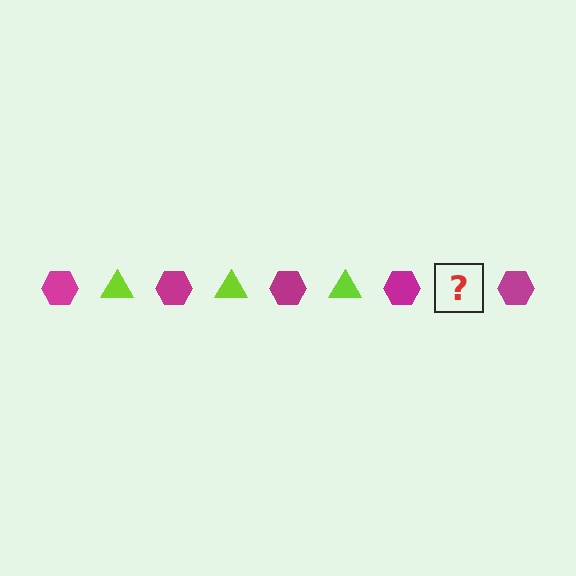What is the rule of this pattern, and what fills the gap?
The rule is that the pattern alternates between magenta hexagon and lime triangle. The gap should be filled with a lime triangle.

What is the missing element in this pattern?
The missing element is a lime triangle.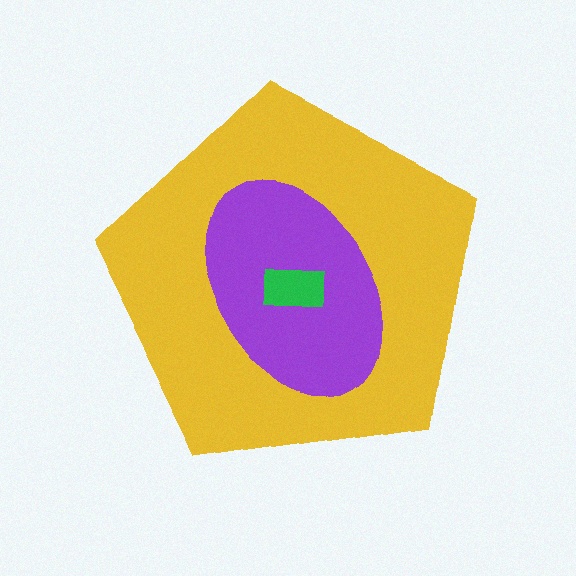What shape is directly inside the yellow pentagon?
The purple ellipse.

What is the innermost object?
The green rectangle.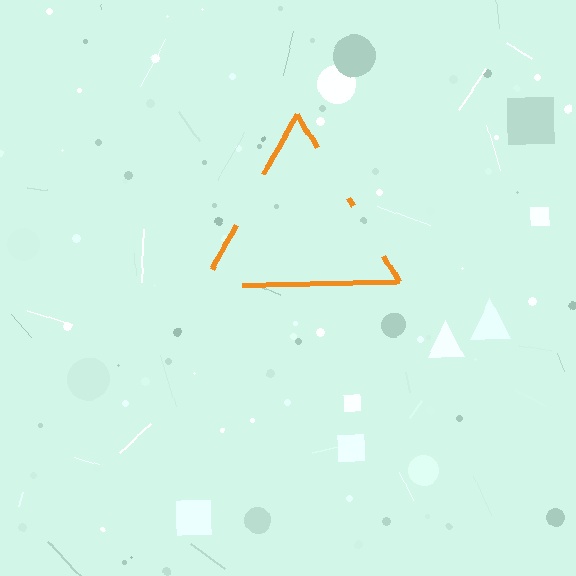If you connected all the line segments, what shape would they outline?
They would outline a triangle.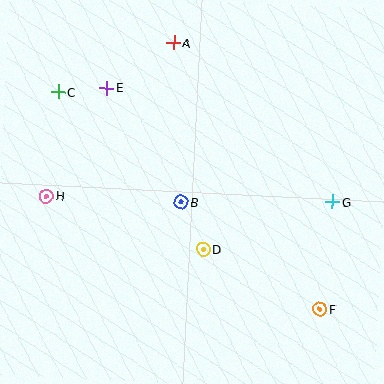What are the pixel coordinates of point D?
Point D is at (203, 250).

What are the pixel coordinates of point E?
Point E is at (107, 88).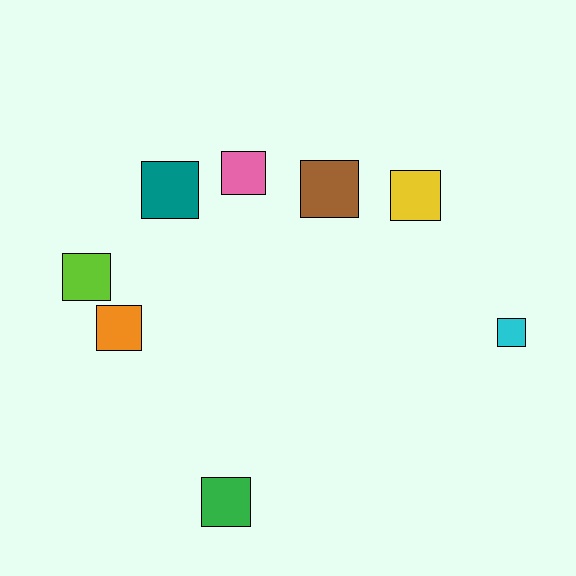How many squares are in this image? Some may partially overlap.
There are 8 squares.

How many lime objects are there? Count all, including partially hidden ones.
There is 1 lime object.